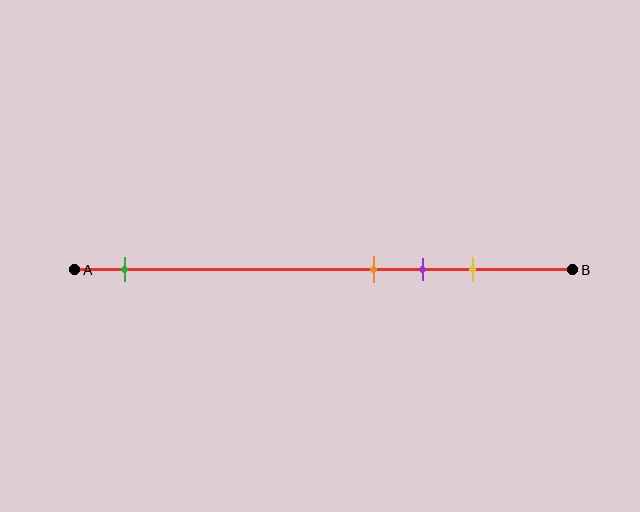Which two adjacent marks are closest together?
The orange and purple marks are the closest adjacent pair.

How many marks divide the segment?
There are 4 marks dividing the segment.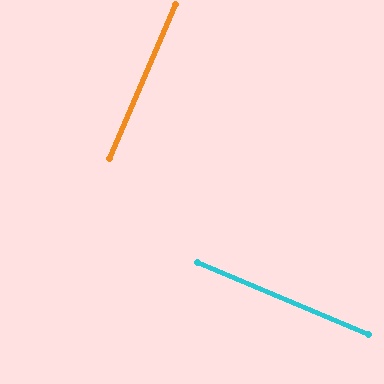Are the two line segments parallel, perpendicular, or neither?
Perpendicular — they meet at approximately 89°.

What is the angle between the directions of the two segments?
Approximately 89 degrees.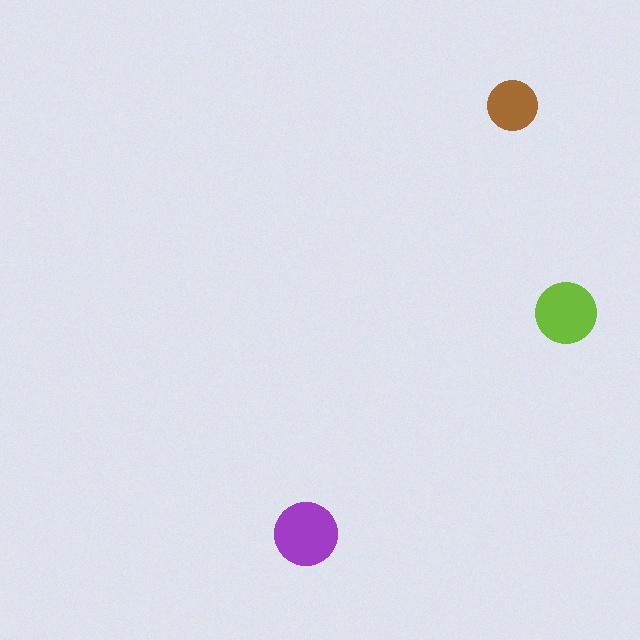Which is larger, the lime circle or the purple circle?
The purple one.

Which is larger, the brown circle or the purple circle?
The purple one.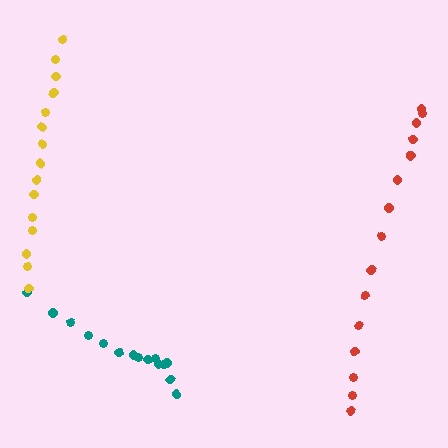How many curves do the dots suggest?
There are 3 distinct paths.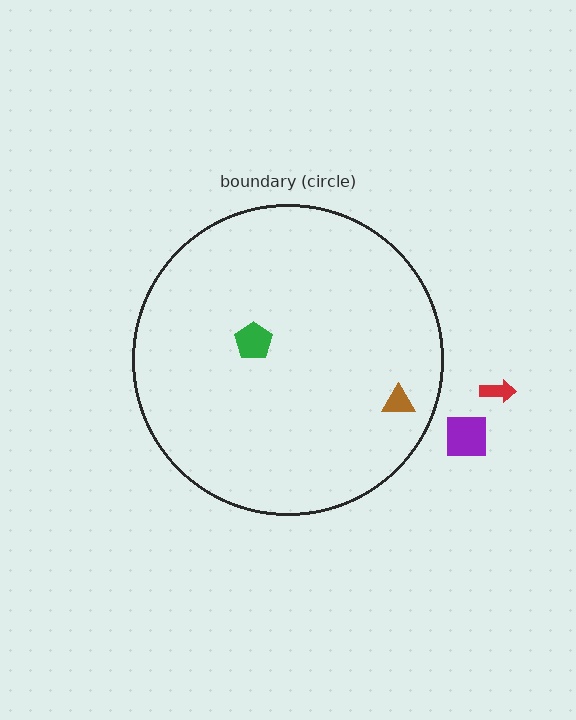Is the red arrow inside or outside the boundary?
Outside.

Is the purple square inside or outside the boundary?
Outside.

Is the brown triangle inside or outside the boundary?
Inside.